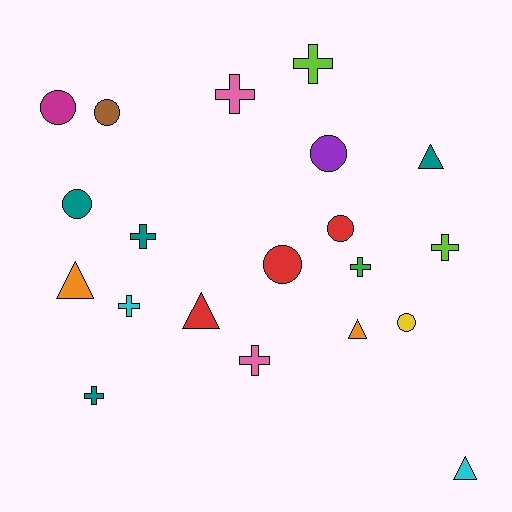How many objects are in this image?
There are 20 objects.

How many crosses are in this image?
There are 8 crosses.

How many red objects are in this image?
There are 3 red objects.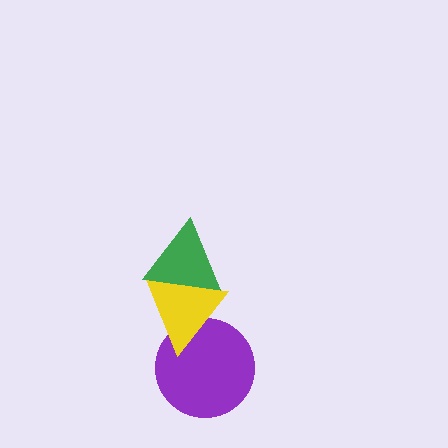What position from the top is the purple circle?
The purple circle is 3rd from the top.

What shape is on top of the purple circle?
The yellow triangle is on top of the purple circle.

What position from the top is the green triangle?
The green triangle is 1st from the top.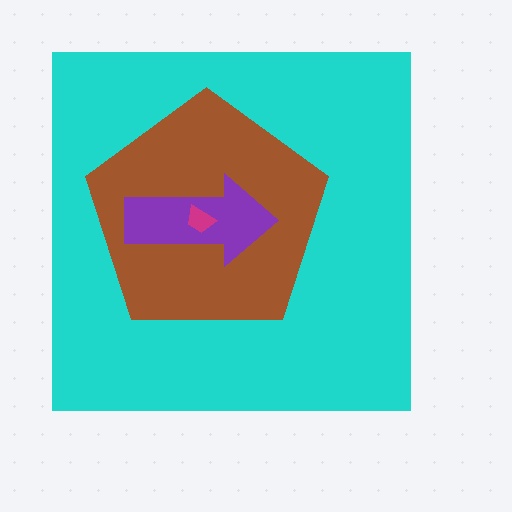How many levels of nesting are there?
4.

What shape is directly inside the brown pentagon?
The purple arrow.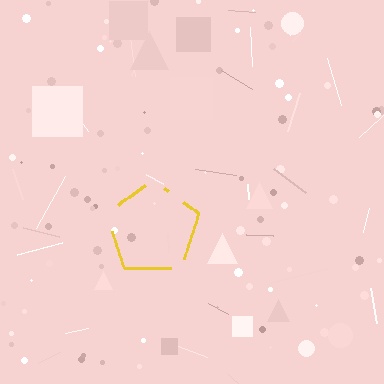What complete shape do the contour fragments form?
The contour fragments form a pentagon.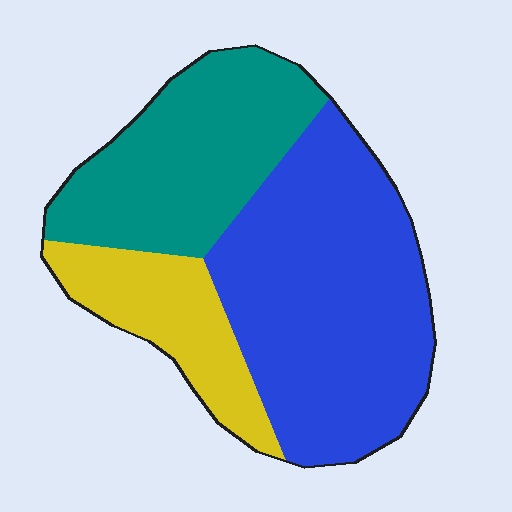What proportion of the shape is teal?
Teal takes up between a quarter and a half of the shape.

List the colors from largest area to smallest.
From largest to smallest: blue, teal, yellow.